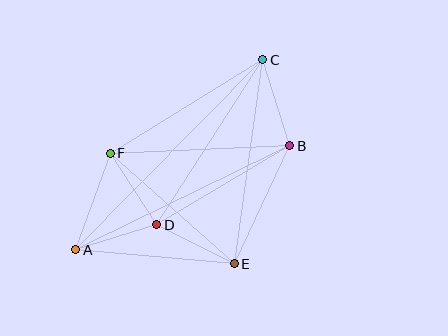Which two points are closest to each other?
Points A and D are closest to each other.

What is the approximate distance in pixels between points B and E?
The distance between B and E is approximately 130 pixels.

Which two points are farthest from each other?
Points A and C are farthest from each other.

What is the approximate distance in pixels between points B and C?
The distance between B and C is approximately 90 pixels.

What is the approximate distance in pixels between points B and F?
The distance between B and F is approximately 179 pixels.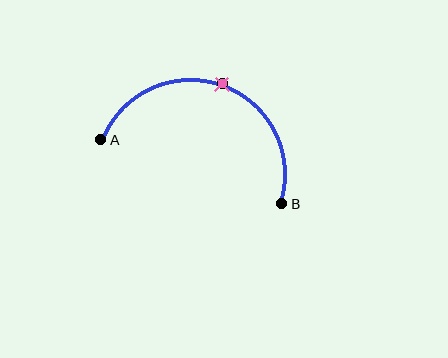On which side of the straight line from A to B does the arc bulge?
The arc bulges above the straight line connecting A and B.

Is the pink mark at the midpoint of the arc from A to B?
Yes. The pink mark lies on the arc at equal arc-length from both A and B — it is the arc midpoint.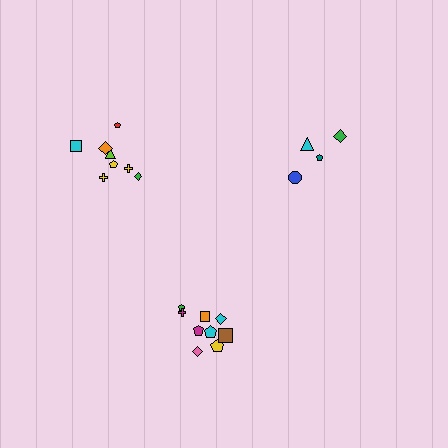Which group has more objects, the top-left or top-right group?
The top-left group.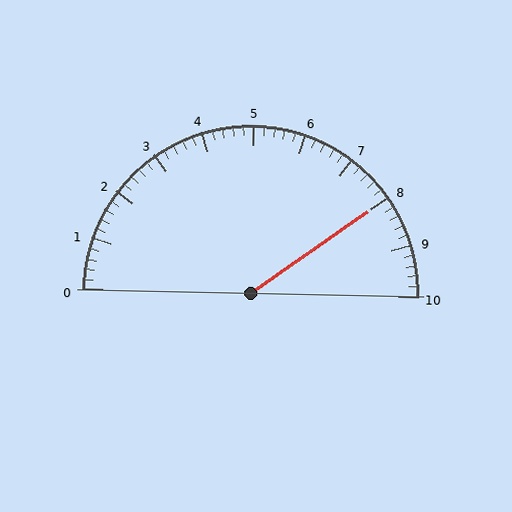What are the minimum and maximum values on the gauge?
The gauge ranges from 0 to 10.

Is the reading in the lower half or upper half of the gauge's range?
The reading is in the upper half of the range (0 to 10).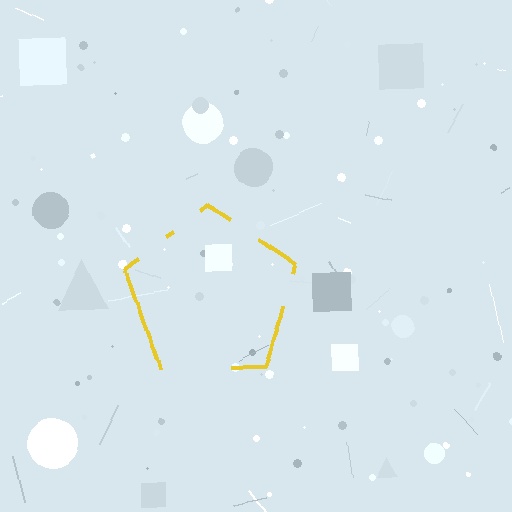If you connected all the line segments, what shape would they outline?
They would outline a pentagon.